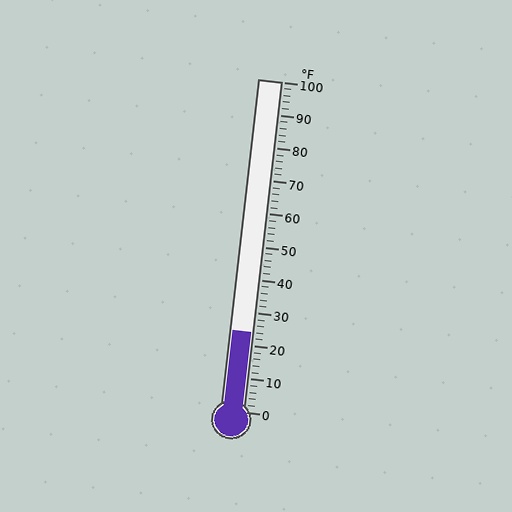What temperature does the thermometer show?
The thermometer shows approximately 24°F.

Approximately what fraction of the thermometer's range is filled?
The thermometer is filled to approximately 25% of its range.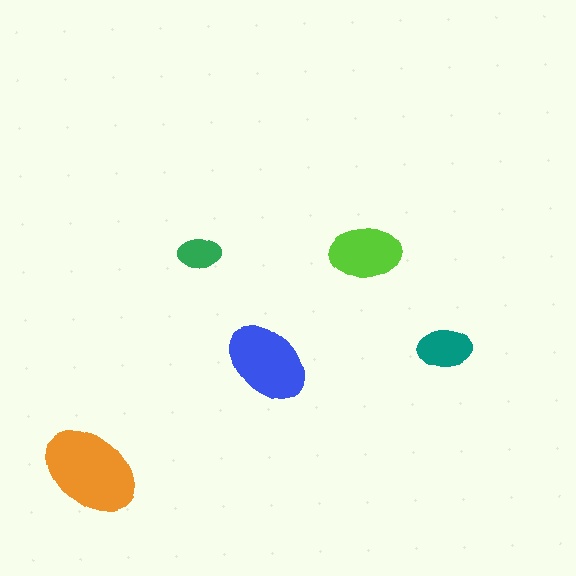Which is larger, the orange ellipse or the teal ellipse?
The orange one.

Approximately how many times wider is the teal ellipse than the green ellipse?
About 1.5 times wider.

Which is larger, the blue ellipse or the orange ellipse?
The orange one.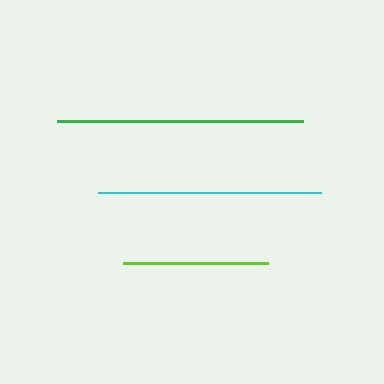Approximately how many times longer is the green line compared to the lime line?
The green line is approximately 1.7 times the length of the lime line.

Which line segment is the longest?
The green line is the longest at approximately 246 pixels.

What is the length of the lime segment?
The lime segment is approximately 145 pixels long.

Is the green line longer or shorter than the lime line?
The green line is longer than the lime line.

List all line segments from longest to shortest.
From longest to shortest: green, cyan, lime.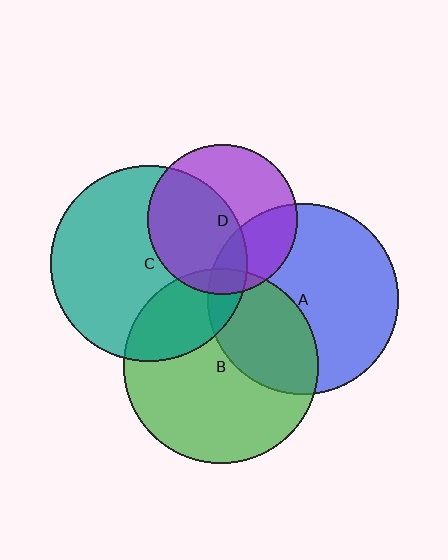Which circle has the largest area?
Circle C (teal).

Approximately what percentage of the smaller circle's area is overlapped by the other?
Approximately 35%.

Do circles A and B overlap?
Yes.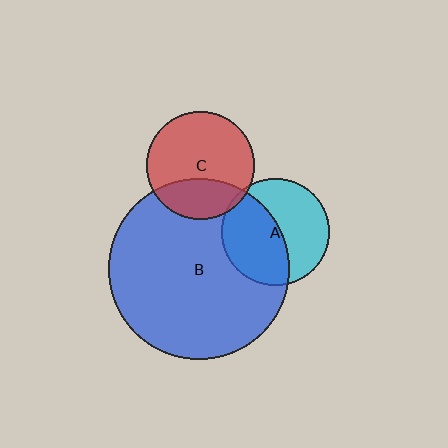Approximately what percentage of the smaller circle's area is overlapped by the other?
Approximately 30%.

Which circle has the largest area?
Circle B (blue).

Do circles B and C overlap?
Yes.